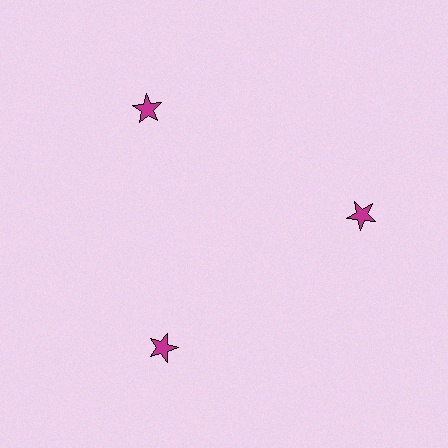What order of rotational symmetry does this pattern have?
This pattern has 3-fold rotational symmetry.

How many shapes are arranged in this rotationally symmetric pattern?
There are 3 shapes, arranged in 3 groups of 1.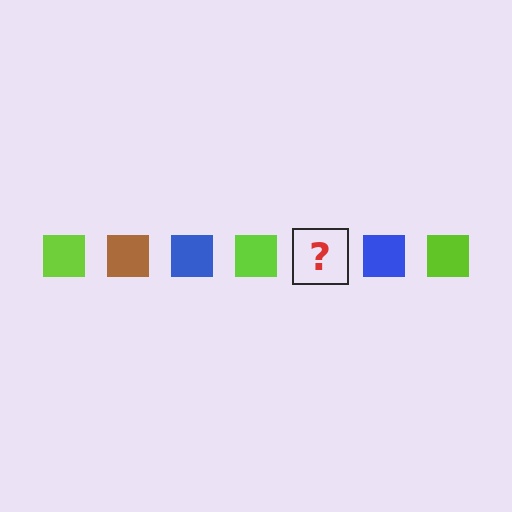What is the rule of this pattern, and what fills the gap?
The rule is that the pattern cycles through lime, brown, blue squares. The gap should be filled with a brown square.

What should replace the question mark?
The question mark should be replaced with a brown square.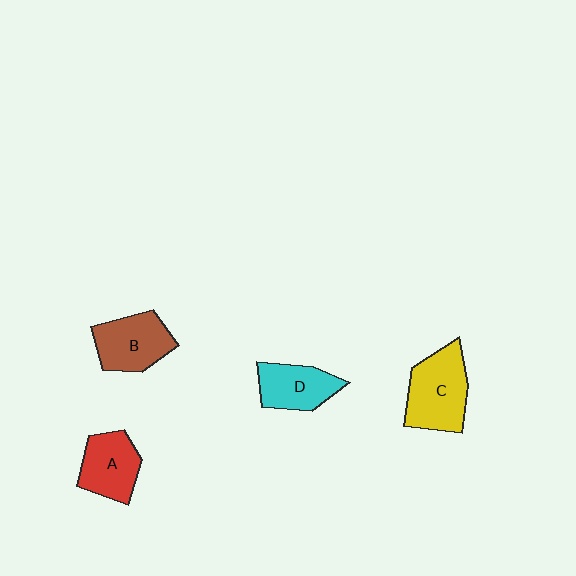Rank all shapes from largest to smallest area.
From largest to smallest: C (yellow), B (brown), A (red), D (cyan).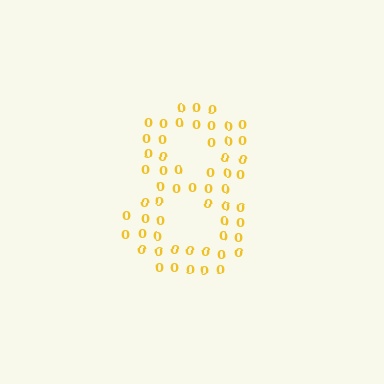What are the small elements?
The small elements are digit 0's.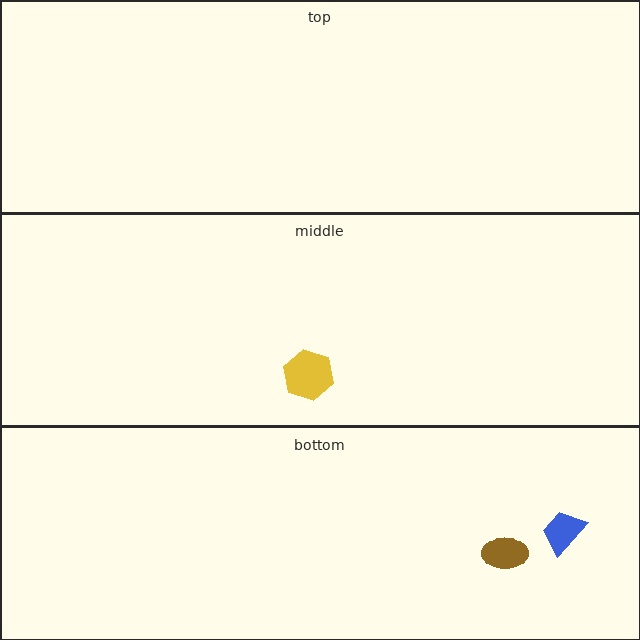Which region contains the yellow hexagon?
The middle region.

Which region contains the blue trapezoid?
The bottom region.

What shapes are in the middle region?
The yellow hexagon.